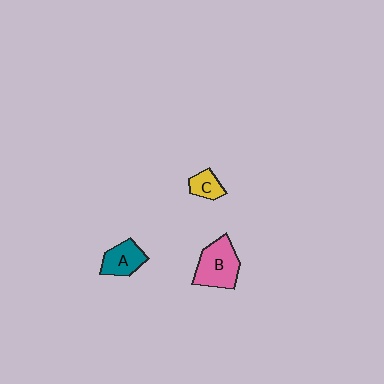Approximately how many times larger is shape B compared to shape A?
Approximately 1.5 times.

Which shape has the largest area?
Shape B (pink).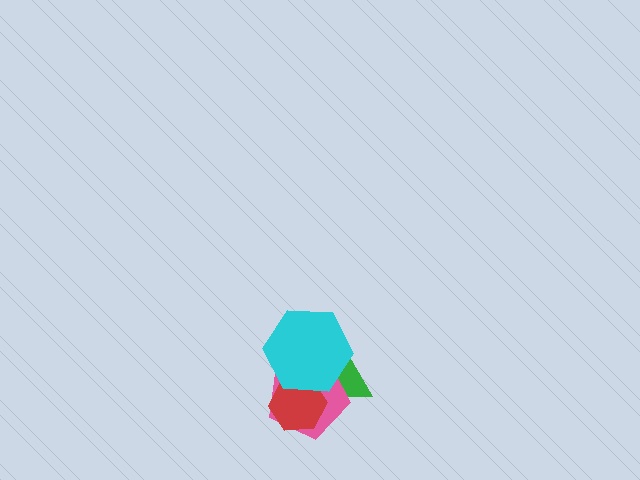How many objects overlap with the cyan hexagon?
3 objects overlap with the cyan hexagon.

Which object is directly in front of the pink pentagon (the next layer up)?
The red hexagon is directly in front of the pink pentagon.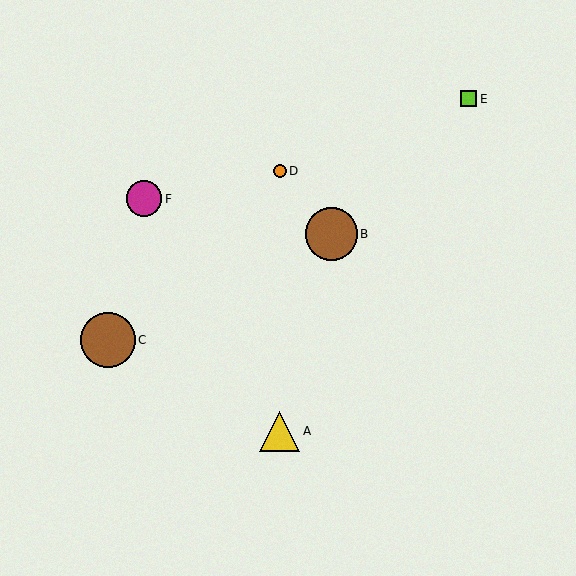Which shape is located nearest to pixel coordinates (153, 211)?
The magenta circle (labeled F) at (144, 199) is nearest to that location.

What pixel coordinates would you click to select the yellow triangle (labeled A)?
Click at (280, 431) to select the yellow triangle A.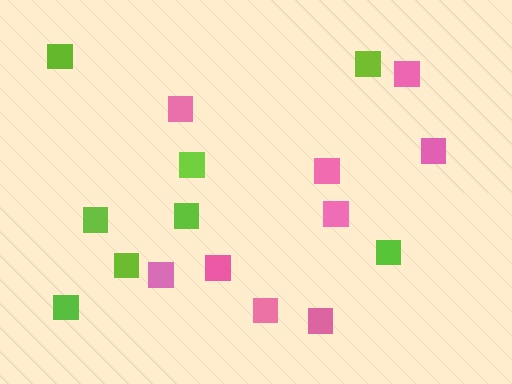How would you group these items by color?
There are 2 groups: one group of lime squares (8) and one group of pink squares (9).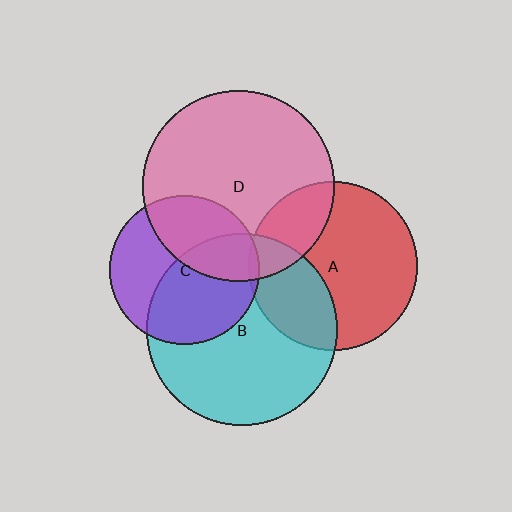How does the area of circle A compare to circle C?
Approximately 1.3 times.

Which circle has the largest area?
Circle B (cyan).